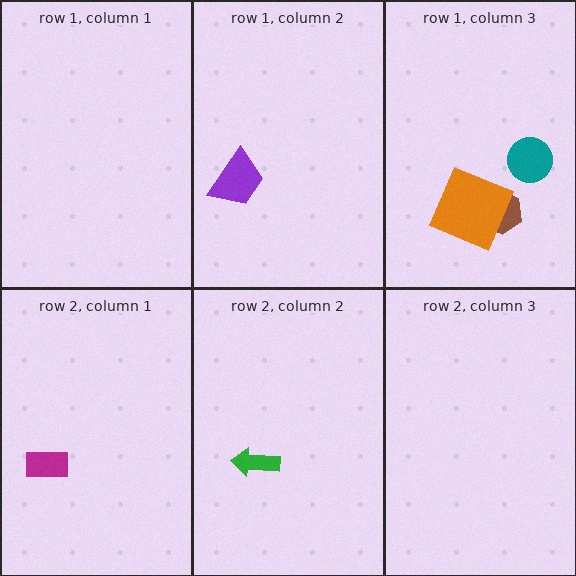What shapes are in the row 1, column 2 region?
The purple trapezoid.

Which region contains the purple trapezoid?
The row 1, column 2 region.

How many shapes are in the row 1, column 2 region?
1.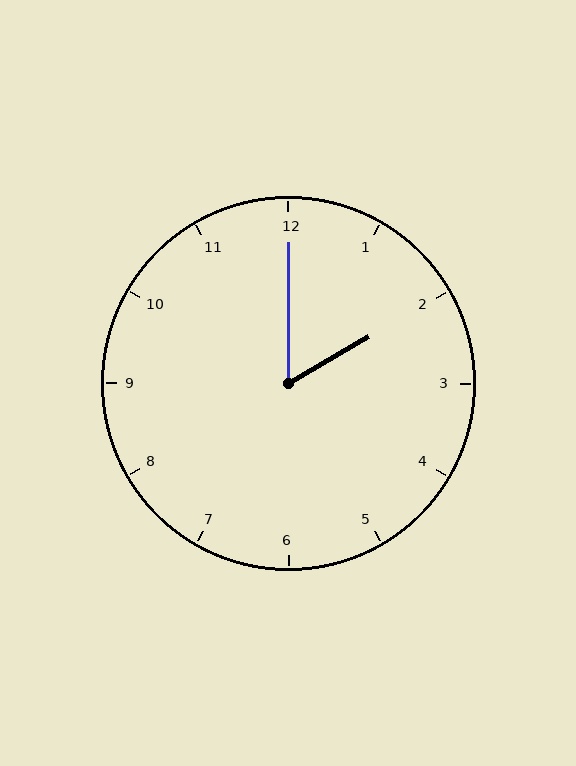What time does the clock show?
2:00.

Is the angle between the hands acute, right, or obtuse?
It is acute.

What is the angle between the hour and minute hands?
Approximately 60 degrees.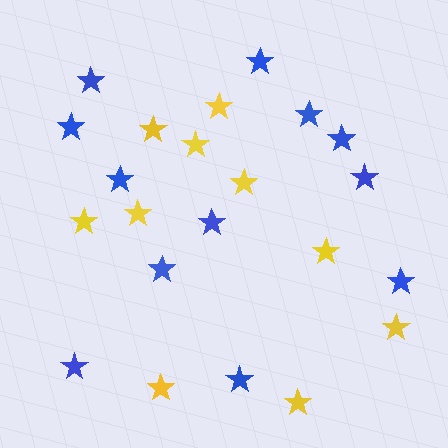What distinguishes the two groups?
There are 2 groups: one group of blue stars (12) and one group of yellow stars (10).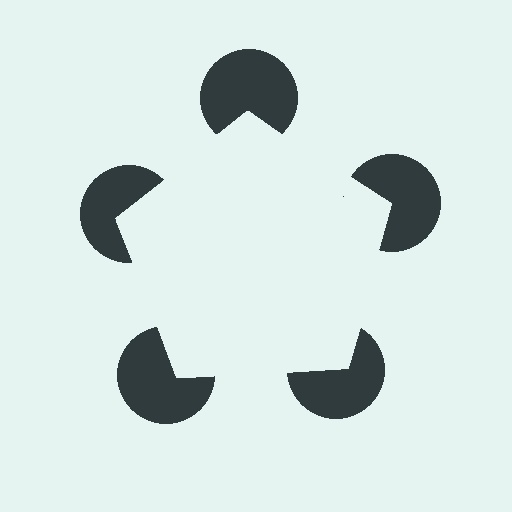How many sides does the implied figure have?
5 sides.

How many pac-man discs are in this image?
There are 5 — one at each vertex of the illusory pentagon.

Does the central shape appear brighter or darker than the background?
It typically appears slightly brighter than the background, even though no actual brightness change is drawn.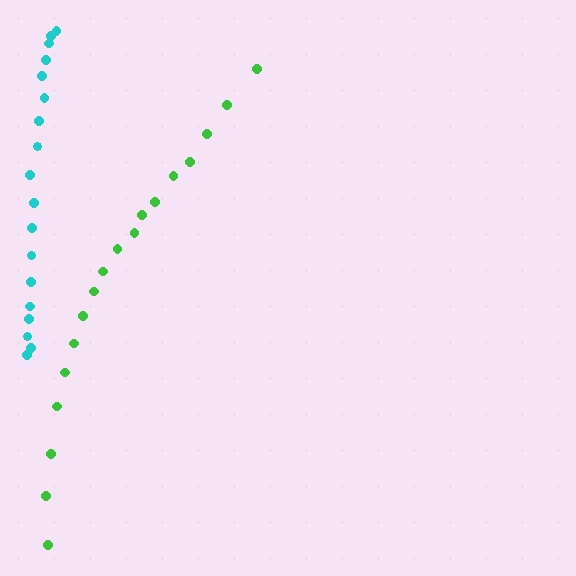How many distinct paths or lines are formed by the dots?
There are 2 distinct paths.